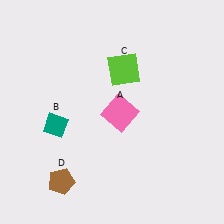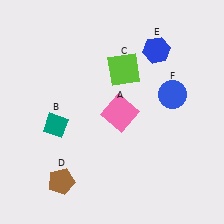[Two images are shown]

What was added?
A blue hexagon (E), a blue circle (F) were added in Image 2.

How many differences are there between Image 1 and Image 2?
There are 2 differences between the two images.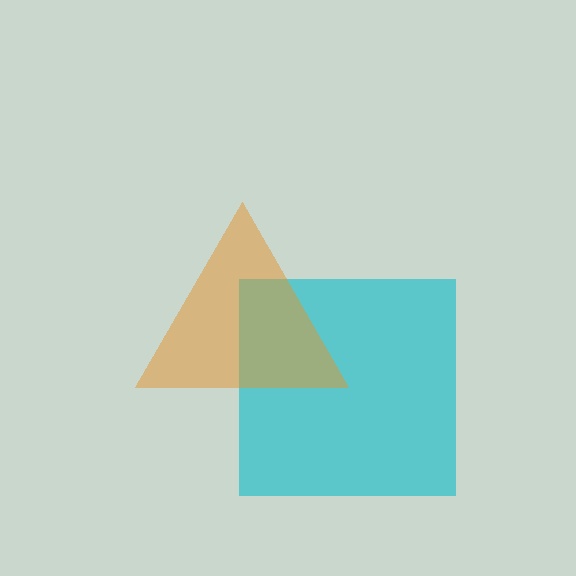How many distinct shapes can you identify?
There are 2 distinct shapes: a cyan square, an orange triangle.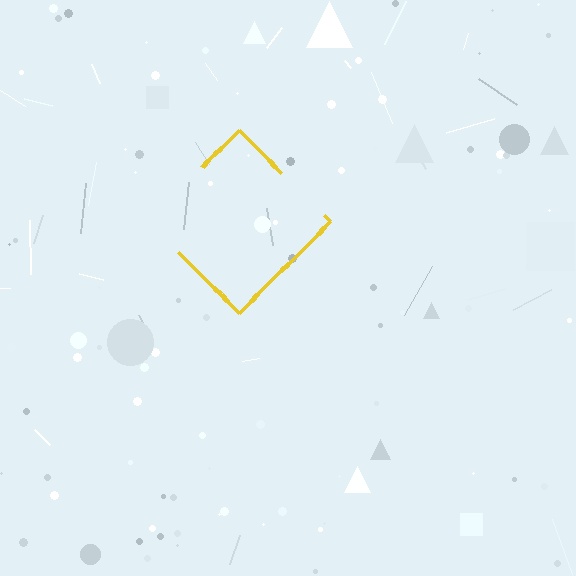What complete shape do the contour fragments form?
The contour fragments form a diamond.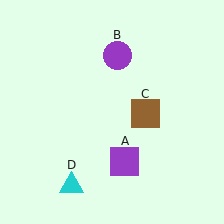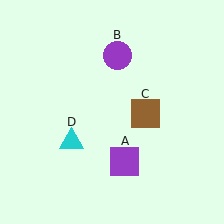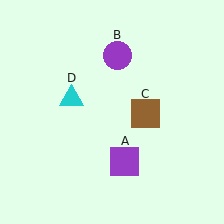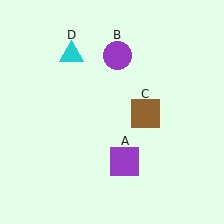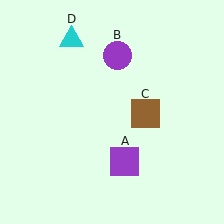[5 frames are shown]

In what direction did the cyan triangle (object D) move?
The cyan triangle (object D) moved up.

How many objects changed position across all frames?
1 object changed position: cyan triangle (object D).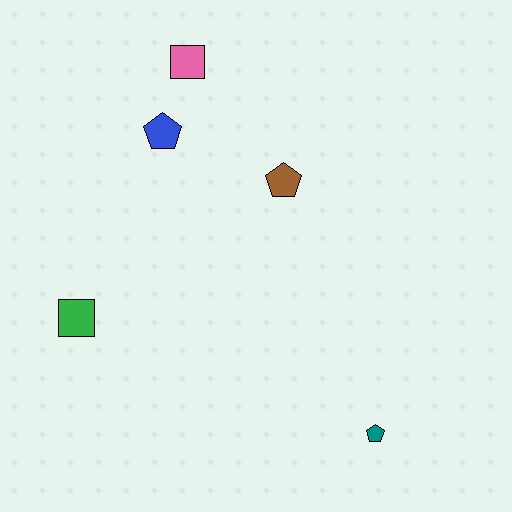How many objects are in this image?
There are 5 objects.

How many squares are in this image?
There are 2 squares.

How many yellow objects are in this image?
There are no yellow objects.